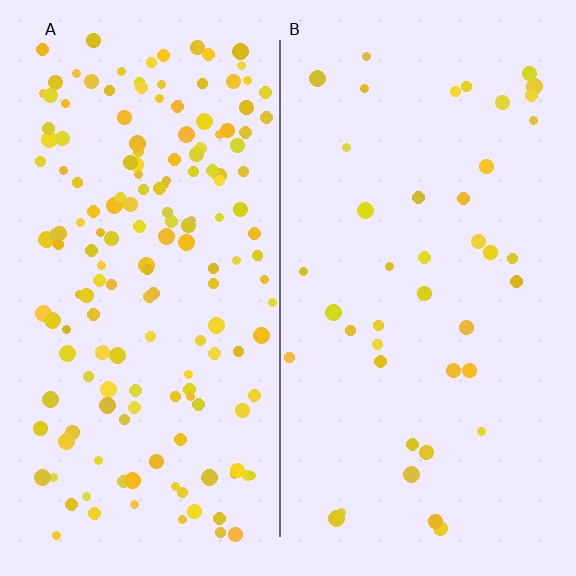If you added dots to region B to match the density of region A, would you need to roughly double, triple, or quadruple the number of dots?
Approximately quadruple.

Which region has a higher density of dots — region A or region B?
A (the left).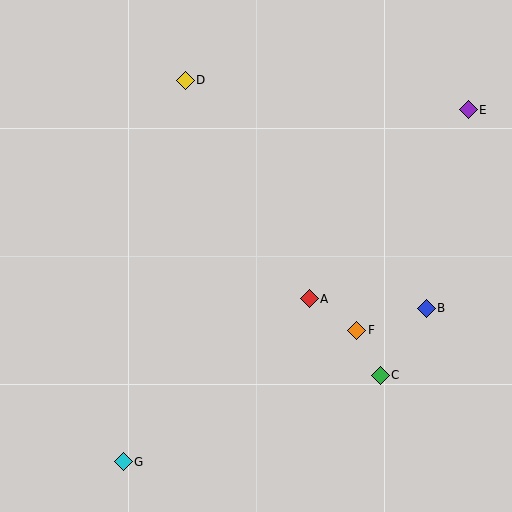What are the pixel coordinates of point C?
Point C is at (380, 375).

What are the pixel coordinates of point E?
Point E is at (468, 110).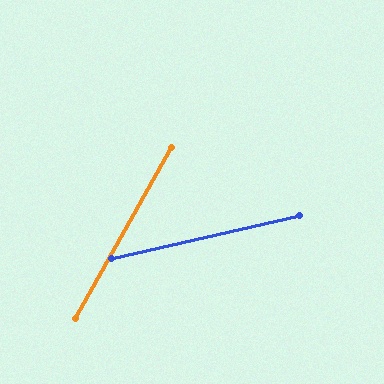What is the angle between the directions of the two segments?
Approximately 48 degrees.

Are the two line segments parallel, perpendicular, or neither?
Neither parallel nor perpendicular — they differ by about 48°.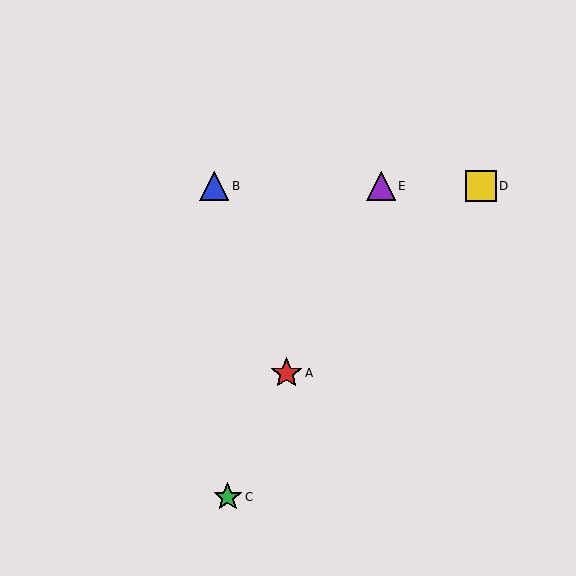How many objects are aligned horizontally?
3 objects (B, D, E) are aligned horizontally.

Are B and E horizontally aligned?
Yes, both are at y≈186.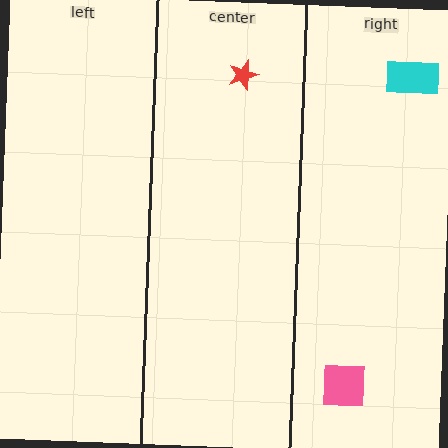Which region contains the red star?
The center region.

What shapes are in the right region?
The cyan rectangle, the pink square.